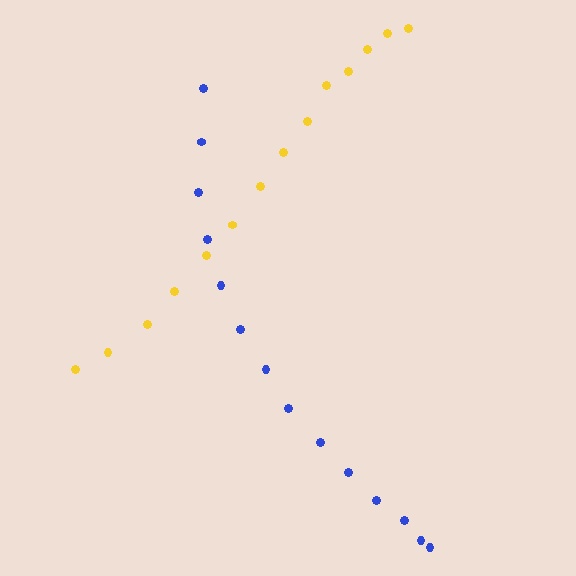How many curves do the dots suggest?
There are 2 distinct paths.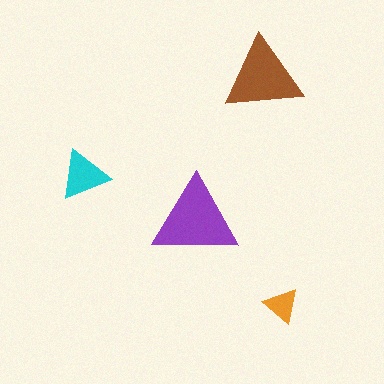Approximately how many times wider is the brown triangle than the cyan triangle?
About 1.5 times wider.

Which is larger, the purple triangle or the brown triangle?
The purple one.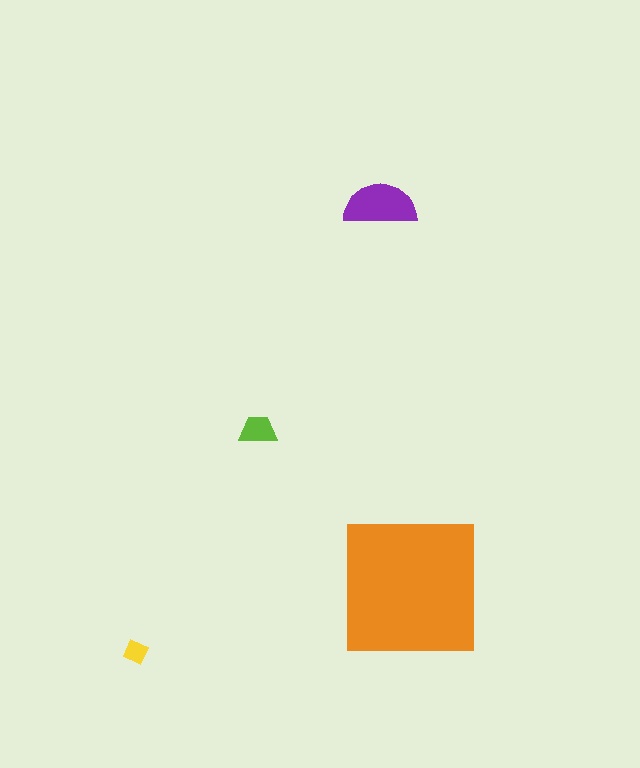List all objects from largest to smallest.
The orange square, the purple semicircle, the lime trapezoid, the yellow diamond.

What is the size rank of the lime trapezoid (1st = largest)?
3rd.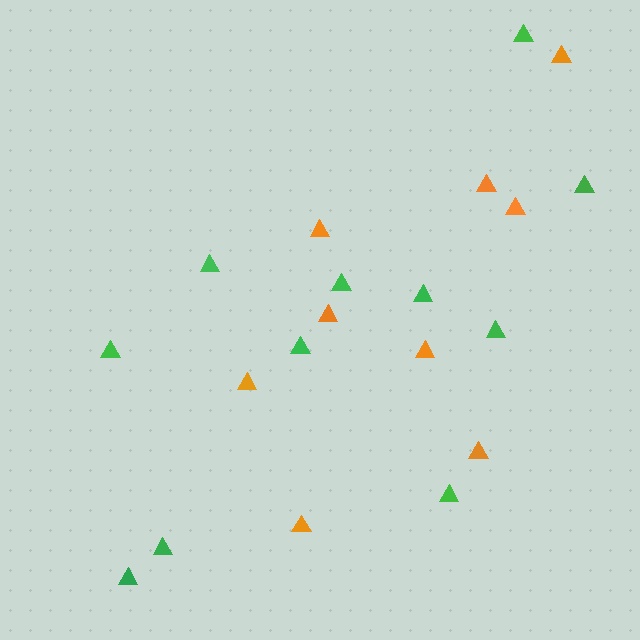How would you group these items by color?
There are 2 groups: one group of green triangles (11) and one group of orange triangles (9).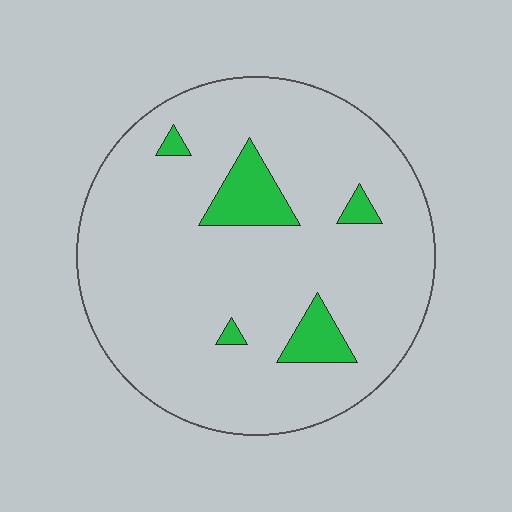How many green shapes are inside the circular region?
5.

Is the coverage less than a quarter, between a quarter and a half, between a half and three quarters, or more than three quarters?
Less than a quarter.